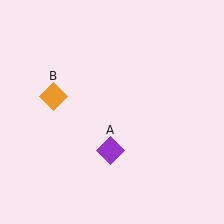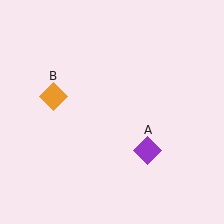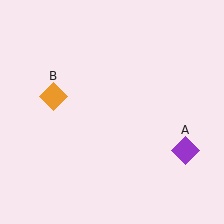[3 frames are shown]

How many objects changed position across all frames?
1 object changed position: purple diamond (object A).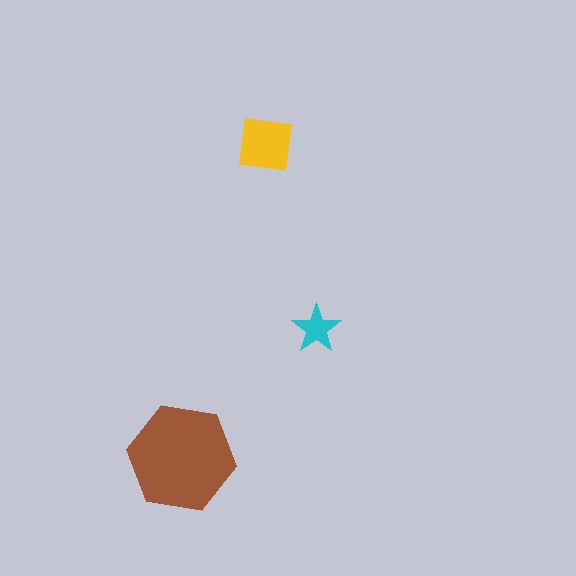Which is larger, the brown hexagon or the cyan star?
The brown hexagon.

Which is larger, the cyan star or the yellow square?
The yellow square.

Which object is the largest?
The brown hexagon.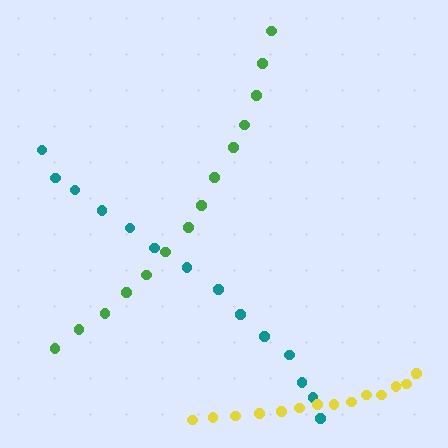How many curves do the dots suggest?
There are 3 distinct paths.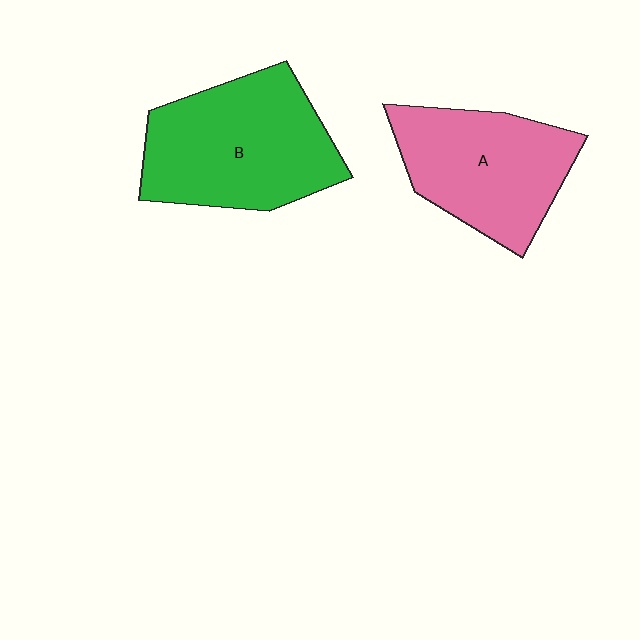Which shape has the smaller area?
Shape A (pink).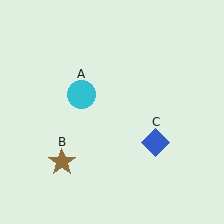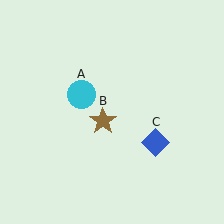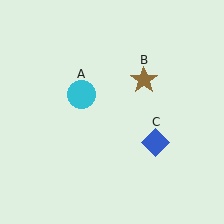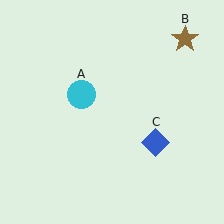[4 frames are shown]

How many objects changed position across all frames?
1 object changed position: brown star (object B).